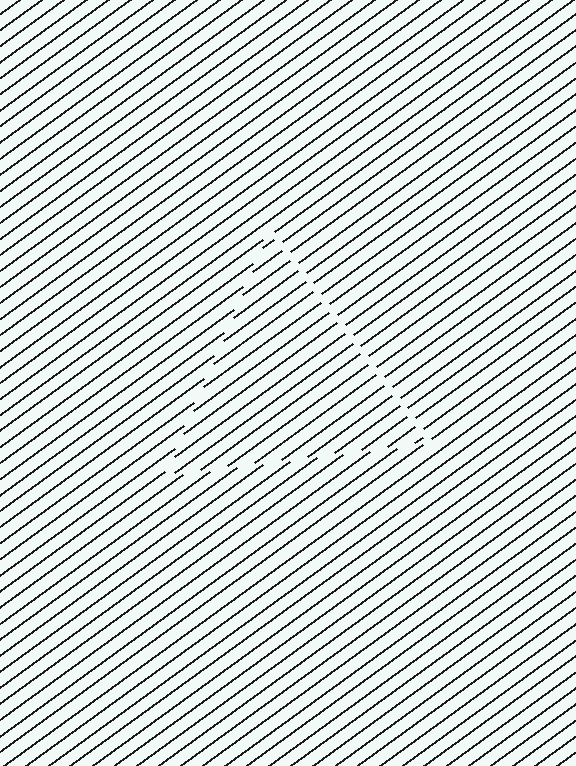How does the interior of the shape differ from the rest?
The interior of the shape contains the same grating, shifted by half a period — the contour is defined by the phase discontinuity where line-ends from the inner and outer gratings abut.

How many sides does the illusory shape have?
3 sides — the line-ends trace a triangle.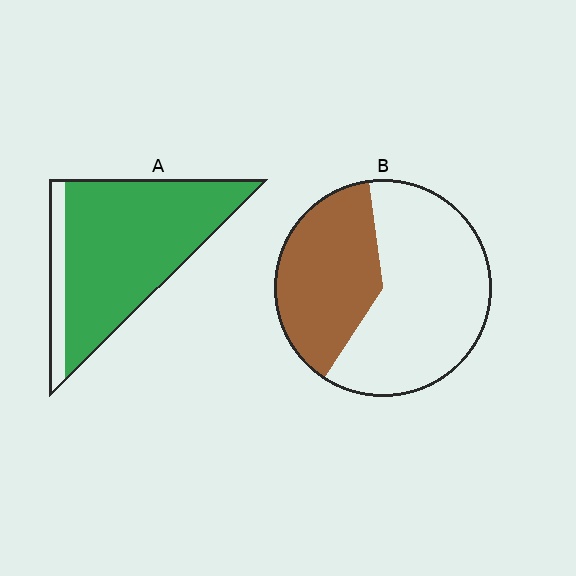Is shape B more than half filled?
No.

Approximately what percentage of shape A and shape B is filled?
A is approximately 85% and B is approximately 40%.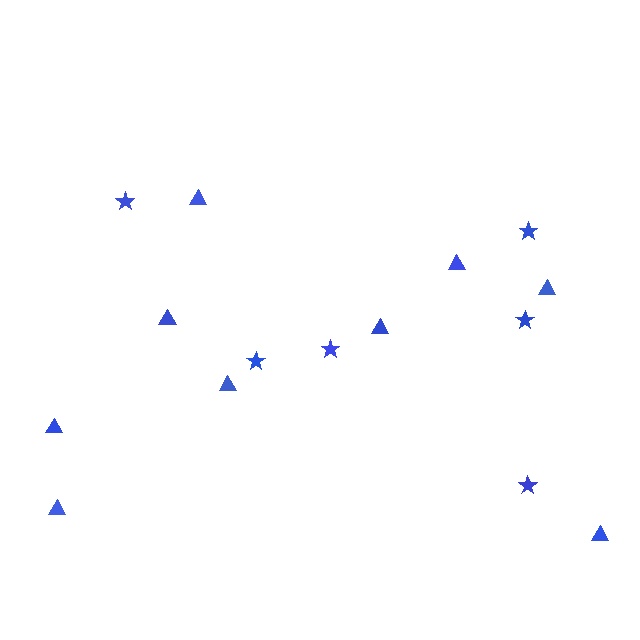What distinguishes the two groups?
There are 2 groups: one group of triangles (9) and one group of stars (6).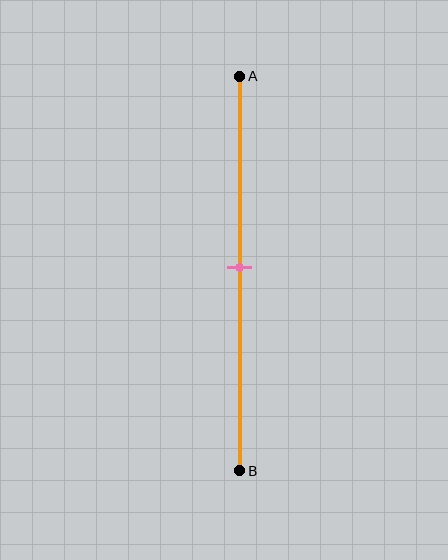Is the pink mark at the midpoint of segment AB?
Yes, the mark is approximately at the midpoint.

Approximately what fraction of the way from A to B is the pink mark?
The pink mark is approximately 50% of the way from A to B.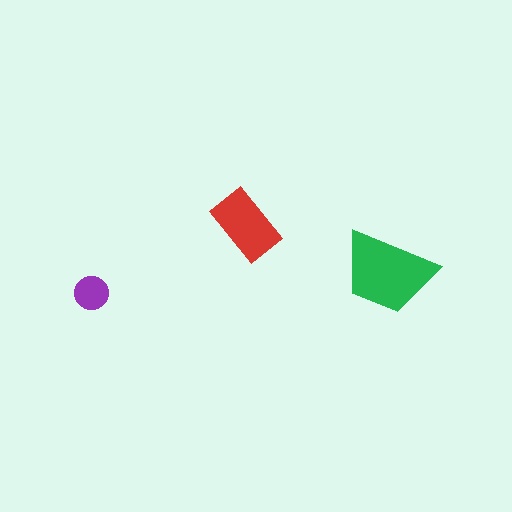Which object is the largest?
The green trapezoid.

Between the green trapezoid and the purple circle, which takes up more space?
The green trapezoid.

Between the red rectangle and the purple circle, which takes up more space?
The red rectangle.